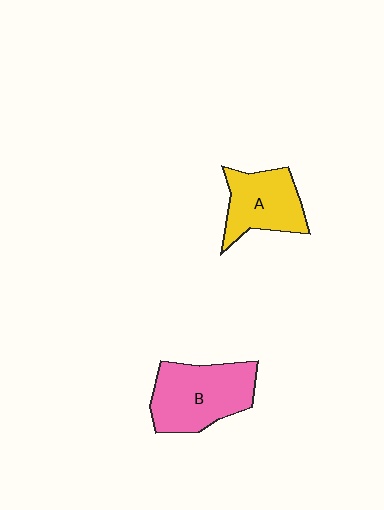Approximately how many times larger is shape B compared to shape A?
Approximately 1.3 times.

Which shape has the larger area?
Shape B (pink).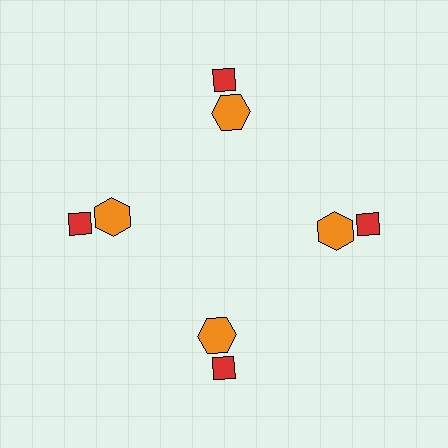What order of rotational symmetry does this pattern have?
This pattern has 4-fold rotational symmetry.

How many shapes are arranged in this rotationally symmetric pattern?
There are 8 shapes, arranged in 4 groups of 2.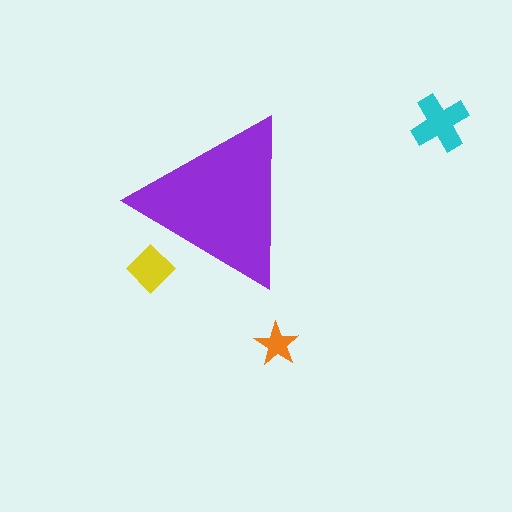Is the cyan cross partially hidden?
No, the cyan cross is fully visible.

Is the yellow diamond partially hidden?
Yes, the yellow diamond is partially hidden behind the purple triangle.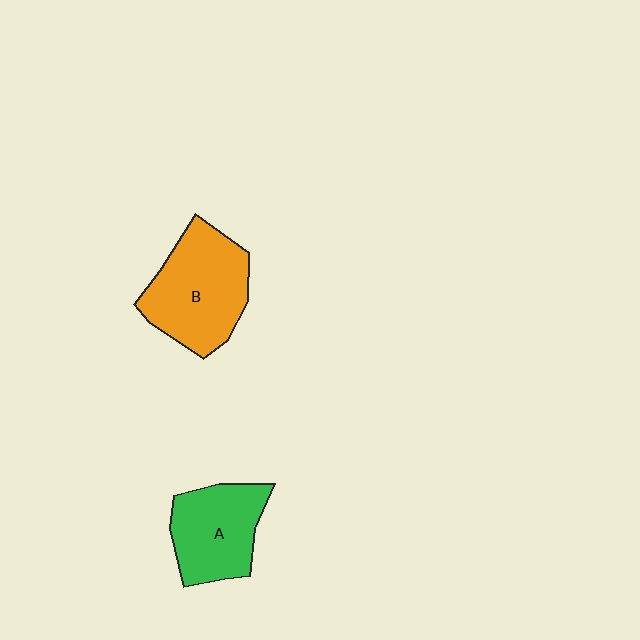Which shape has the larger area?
Shape B (orange).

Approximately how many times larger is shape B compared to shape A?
Approximately 1.3 times.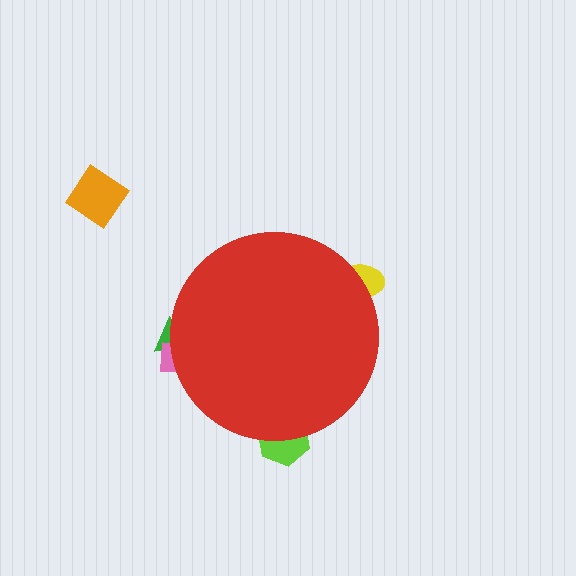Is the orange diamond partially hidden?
No, the orange diamond is fully visible.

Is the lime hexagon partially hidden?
Yes, the lime hexagon is partially hidden behind the red circle.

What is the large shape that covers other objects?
A red circle.